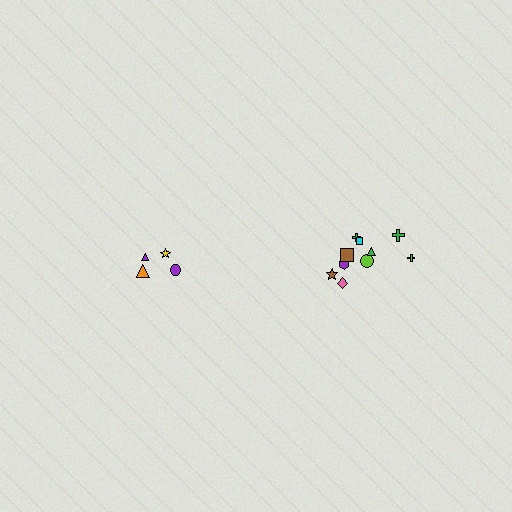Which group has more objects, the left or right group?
The right group.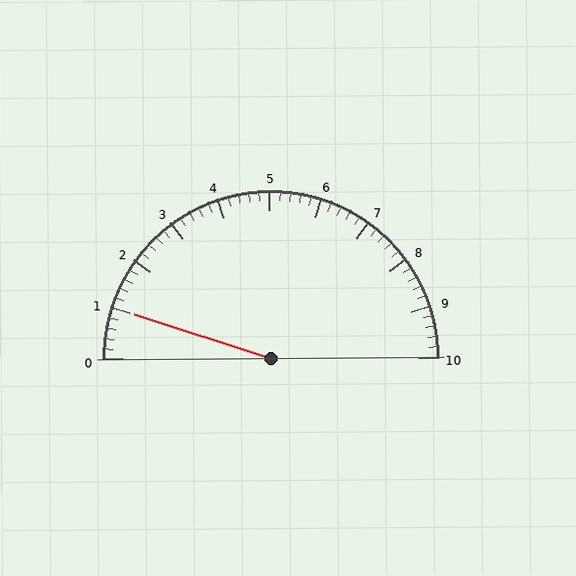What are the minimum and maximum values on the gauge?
The gauge ranges from 0 to 10.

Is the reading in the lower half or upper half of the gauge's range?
The reading is in the lower half of the range (0 to 10).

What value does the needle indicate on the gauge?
The needle indicates approximately 1.0.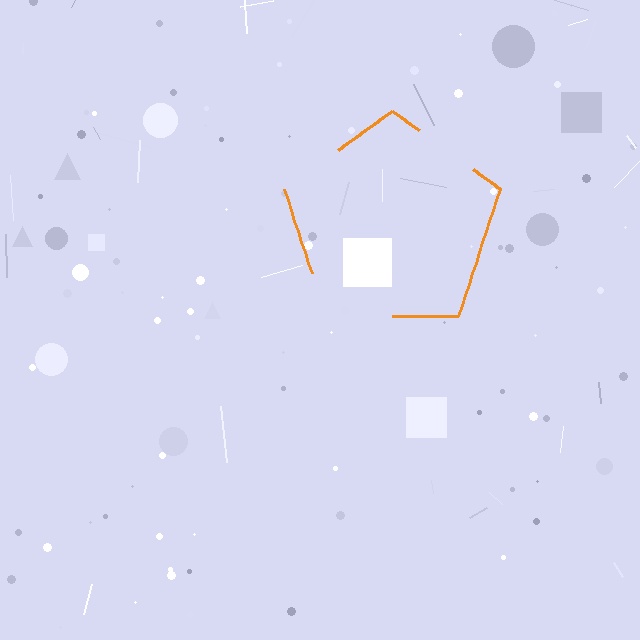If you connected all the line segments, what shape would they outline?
They would outline a pentagon.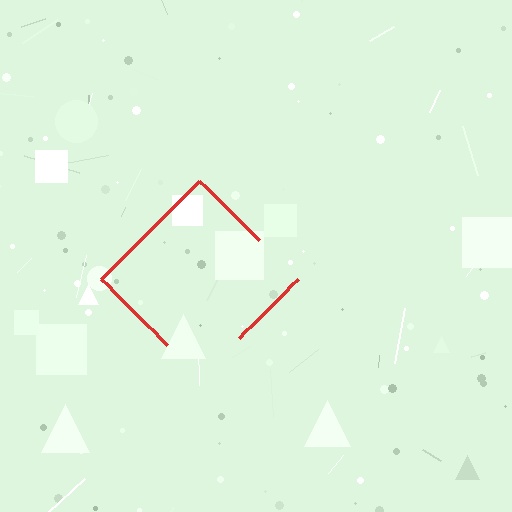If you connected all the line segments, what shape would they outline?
They would outline a diamond.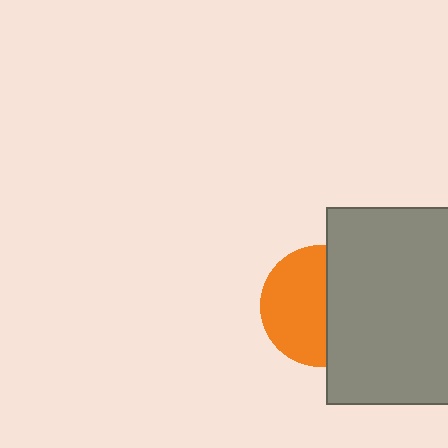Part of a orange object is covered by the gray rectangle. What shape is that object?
It is a circle.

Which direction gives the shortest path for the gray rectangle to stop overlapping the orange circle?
Moving right gives the shortest separation.